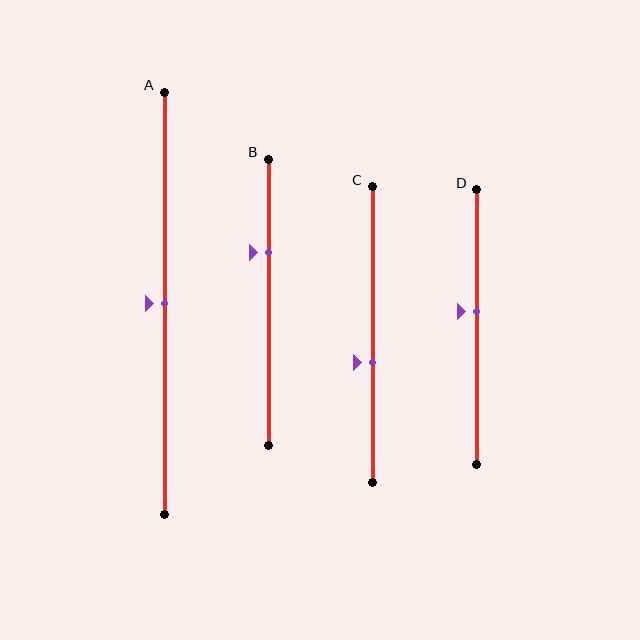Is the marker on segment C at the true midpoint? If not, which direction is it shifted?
No, the marker on segment C is shifted downward by about 9% of the segment length.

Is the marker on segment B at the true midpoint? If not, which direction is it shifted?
No, the marker on segment B is shifted upward by about 17% of the segment length.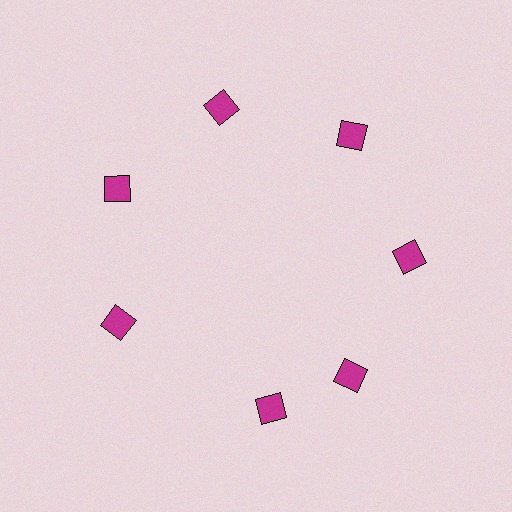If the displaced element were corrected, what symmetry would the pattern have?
It would have 7-fold rotational symmetry — the pattern would map onto itself every 51 degrees.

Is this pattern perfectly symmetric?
No. The 7 magenta diamonds are arranged in a ring, but one element near the 6 o'clock position is rotated out of alignment along the ring, breaking the 7-fold rotational symmetry.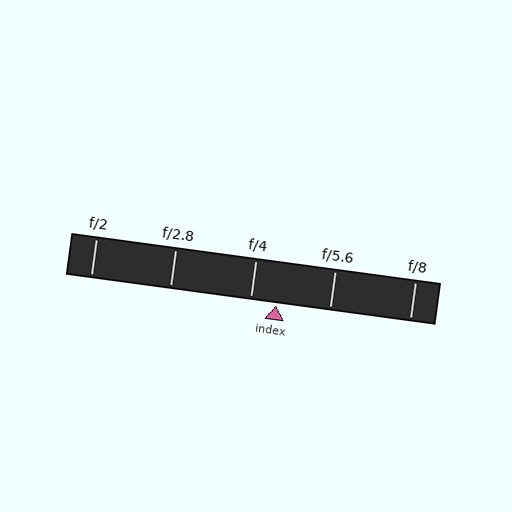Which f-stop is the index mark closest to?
The index mark is closest to f/4.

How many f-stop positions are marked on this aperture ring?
There are 5 f-stop positions marked.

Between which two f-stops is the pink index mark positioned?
The index mark is between f/4 and f/5.6.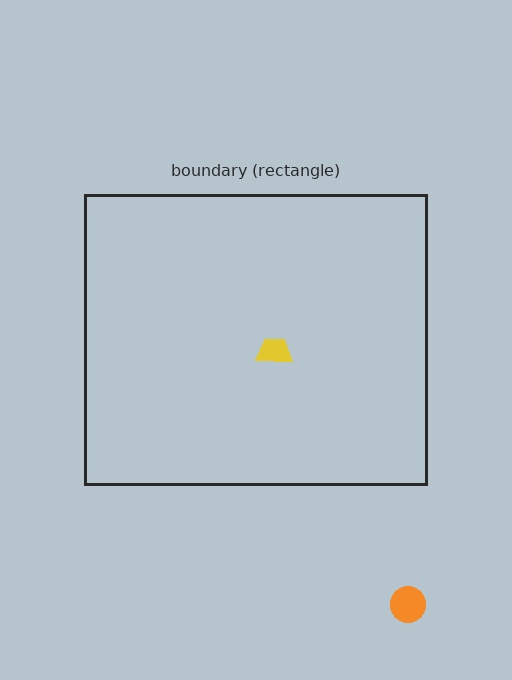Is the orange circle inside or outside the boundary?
Outside.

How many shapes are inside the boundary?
1 inside, 1 outside.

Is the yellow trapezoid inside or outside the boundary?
Inside.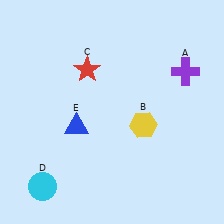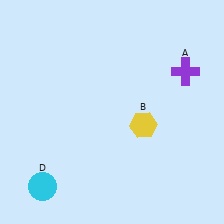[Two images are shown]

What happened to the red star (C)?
The red star (C) was removed in Image 2. It was in the top-left area of Image 1.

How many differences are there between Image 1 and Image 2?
There are 2 differences between the two images.